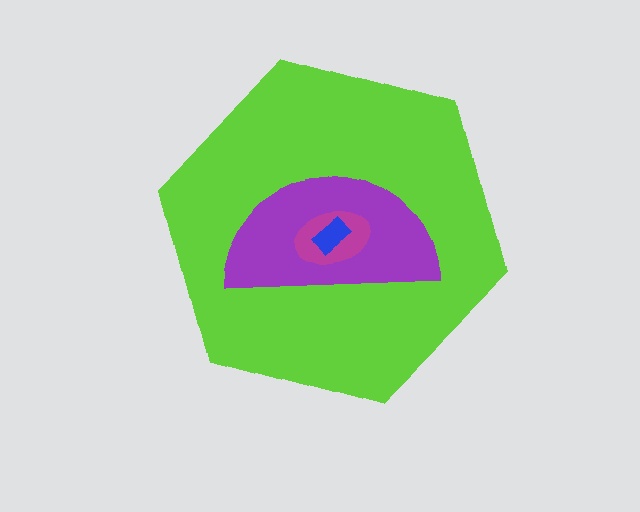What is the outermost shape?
The lime hexagon.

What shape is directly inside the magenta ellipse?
The blue rectangle.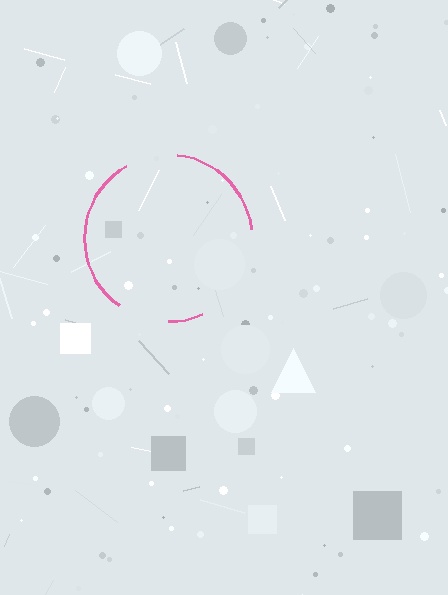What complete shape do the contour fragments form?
The contour fragments form a circle.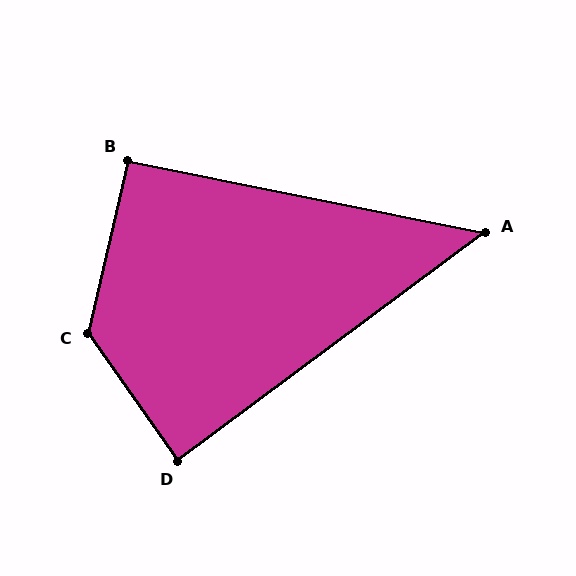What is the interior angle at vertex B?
Approximately 91 degrees (approximately right).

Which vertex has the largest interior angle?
C, at approximately 132 degrees.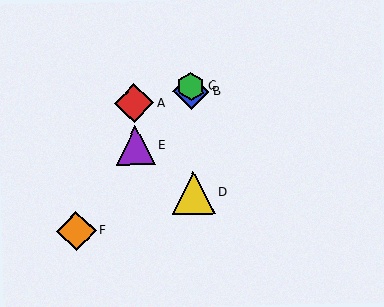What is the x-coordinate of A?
Object A is at x≈134.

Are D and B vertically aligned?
Yes, both are at x≈194.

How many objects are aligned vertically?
3 objects (B, C, D) are aligned vertically.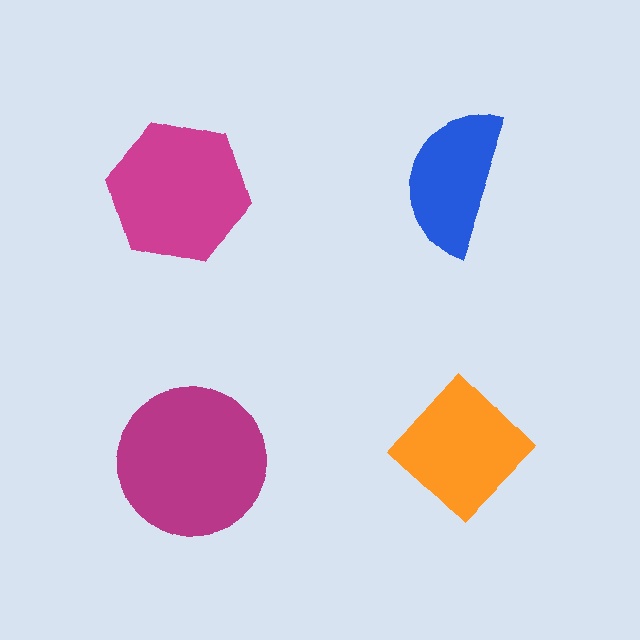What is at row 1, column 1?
A magenta hexagon.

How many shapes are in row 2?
2 shapes.